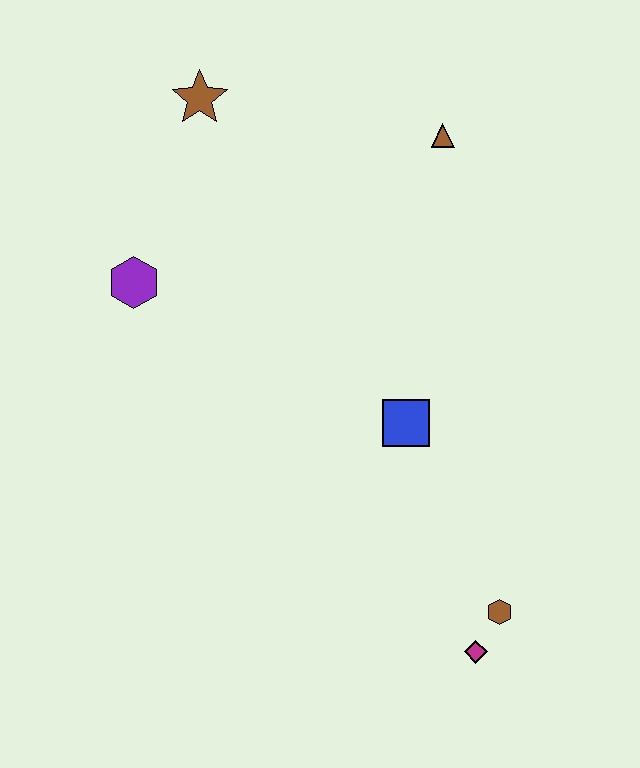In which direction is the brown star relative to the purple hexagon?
The brown star is above the purple hexagon.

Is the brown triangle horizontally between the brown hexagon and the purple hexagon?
Yes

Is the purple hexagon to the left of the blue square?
Yes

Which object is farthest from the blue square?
The brown star is farthest from the blue square.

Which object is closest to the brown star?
The purple hexagon is closest to the brown star.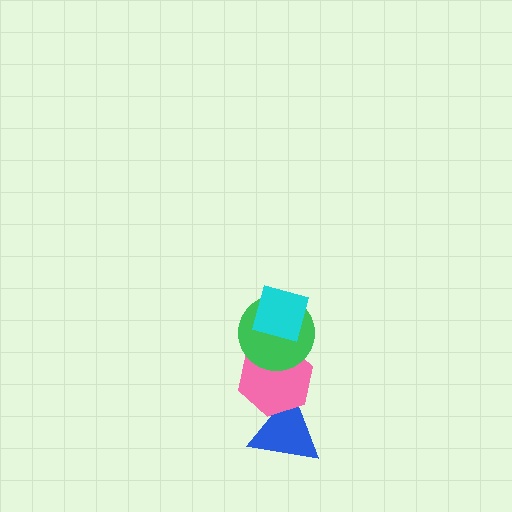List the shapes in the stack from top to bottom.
From top to bottom: the cyan diamond, the green circle, the pink hexagon, the blue triangle.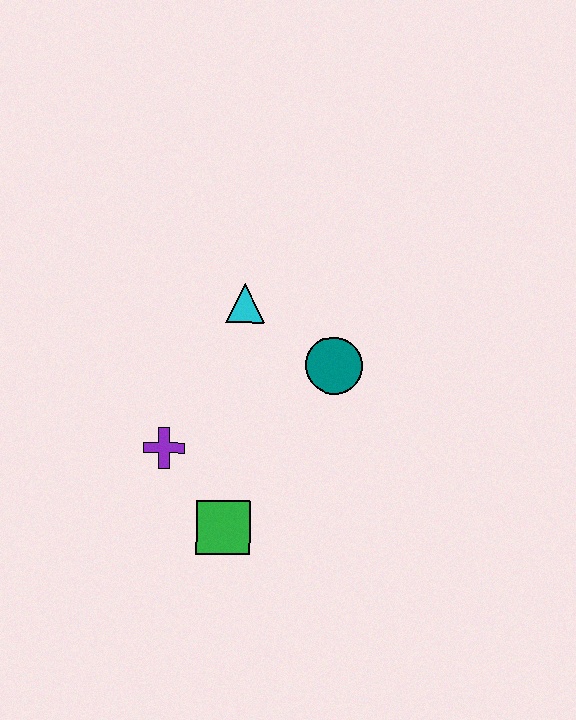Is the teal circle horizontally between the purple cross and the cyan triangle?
No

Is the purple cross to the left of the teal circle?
Yes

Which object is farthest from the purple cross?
The teal circle is farthest from the purple cross.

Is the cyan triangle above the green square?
Yes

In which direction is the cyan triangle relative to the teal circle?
The cyan triangle is to the left of the teal circle.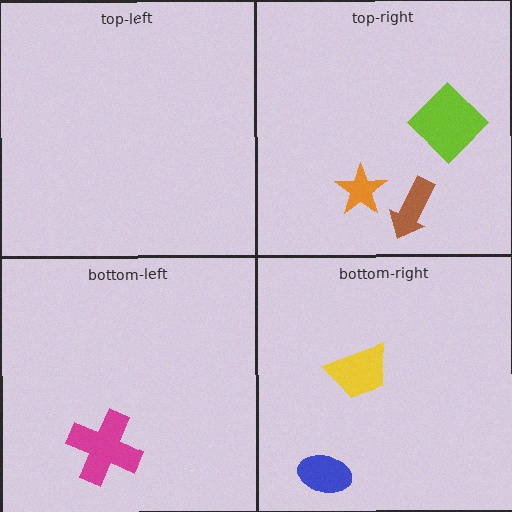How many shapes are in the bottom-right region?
2.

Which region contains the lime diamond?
The top-right region.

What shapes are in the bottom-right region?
The yellow trapezoid, the blue ellipse.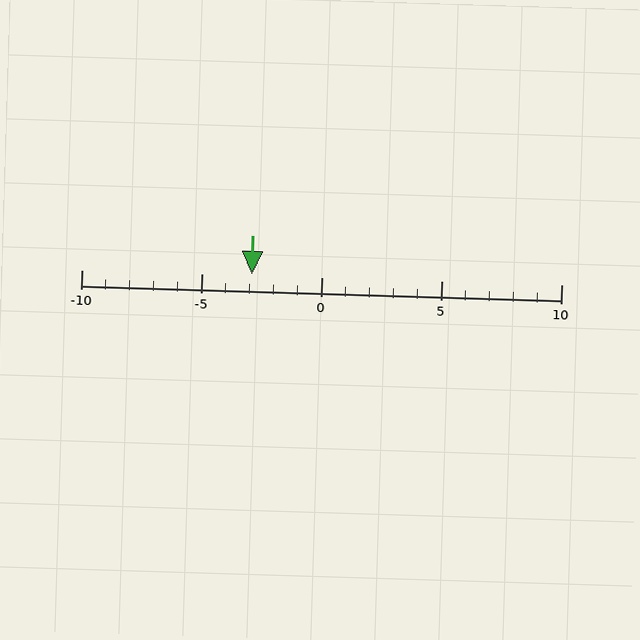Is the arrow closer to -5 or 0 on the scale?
The arrow is closer to -5.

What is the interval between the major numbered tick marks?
The major tick marks are spaced 5 units apart.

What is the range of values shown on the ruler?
The ruler shows values from -10 to 10.